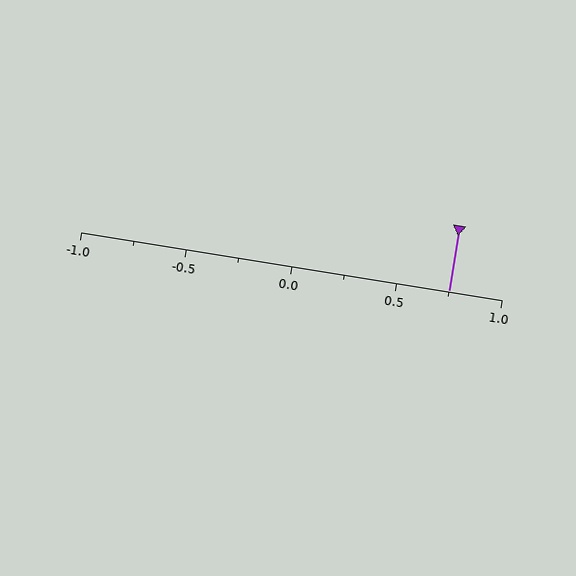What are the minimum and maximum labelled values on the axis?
The axis runs from -1.0 to 1.0.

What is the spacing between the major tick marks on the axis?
The major ticks are spaced 0.5 apart.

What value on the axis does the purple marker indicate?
The marker indicates approximately 0.75.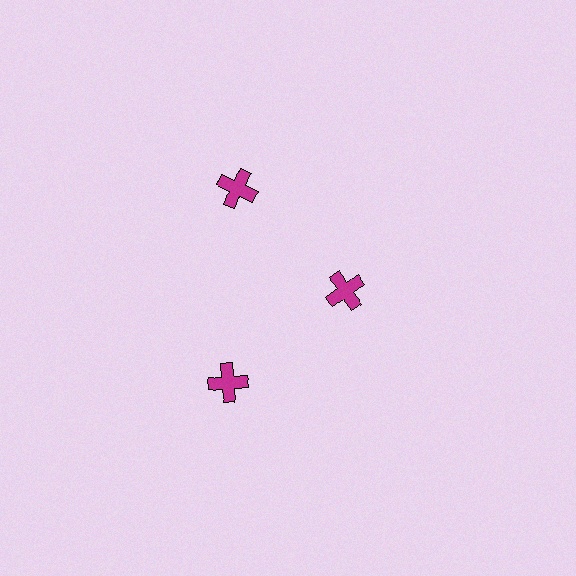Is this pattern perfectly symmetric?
No. The 3 magenta crosses are arranged in a ring, but one element near the 3 o'clock position is pulled inward toward the center, breaking the 3-fold rotational symmetry.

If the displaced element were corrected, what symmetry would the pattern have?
It would have 3-fold rotational symmetry — the pattern would map onto itself every 120 degrees.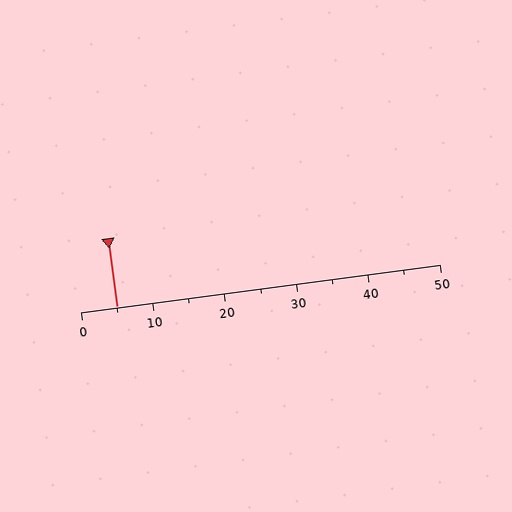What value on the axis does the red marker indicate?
The marker indicates approximately 5.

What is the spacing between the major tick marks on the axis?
The major ticks are spaced 10 apart.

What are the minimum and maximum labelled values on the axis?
The axis runs from 0 to 50.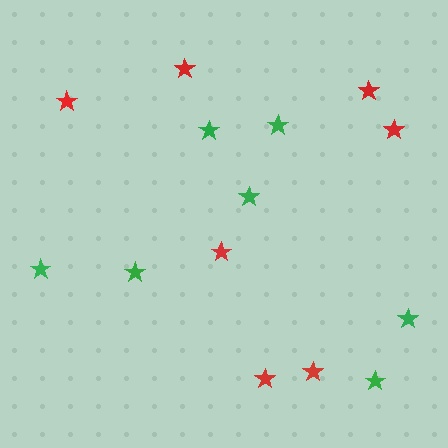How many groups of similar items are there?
There are 2 groups: one group of red stars (7) and one group of green stars (7).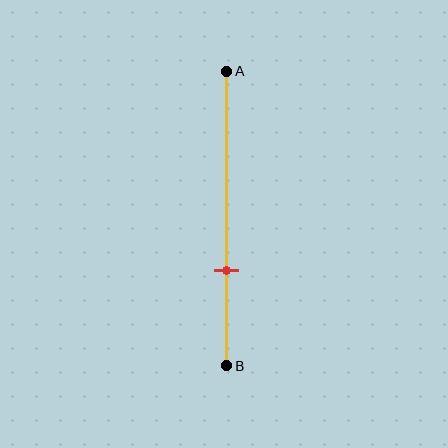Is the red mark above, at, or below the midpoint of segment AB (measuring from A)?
The red mark is below the midpoint of segment AB.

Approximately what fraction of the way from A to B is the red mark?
The red mark is approximately 70% of the way from A to B.